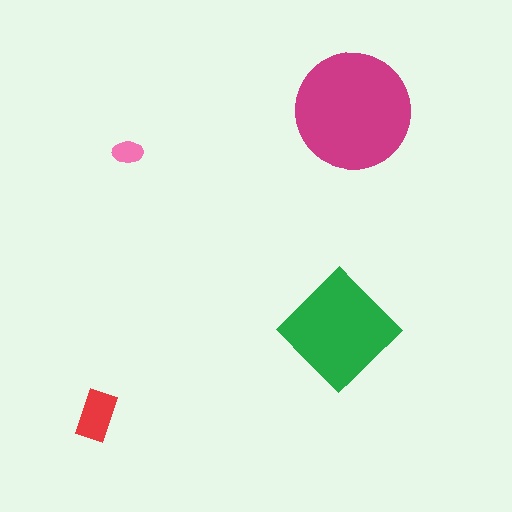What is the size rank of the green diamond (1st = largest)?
2nd.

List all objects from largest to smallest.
The magenta circle, the green diamond, the red rectangle, the pink ellipse.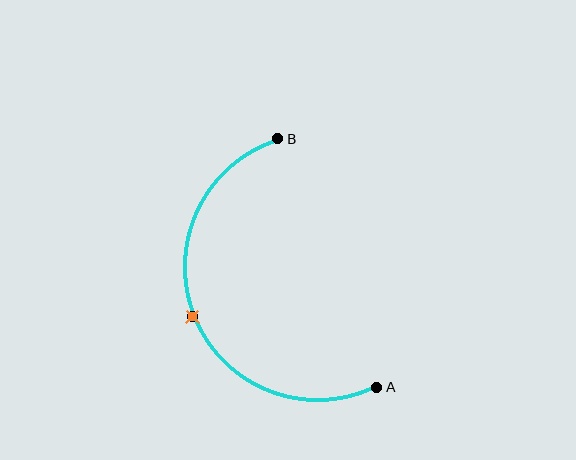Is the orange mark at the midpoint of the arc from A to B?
Yes. The orange mark lies on the arc at equal arc-length from both A and B — it is the arc midpoint.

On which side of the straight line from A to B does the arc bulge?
The arc bulges to the left of the straight line connecting A and B.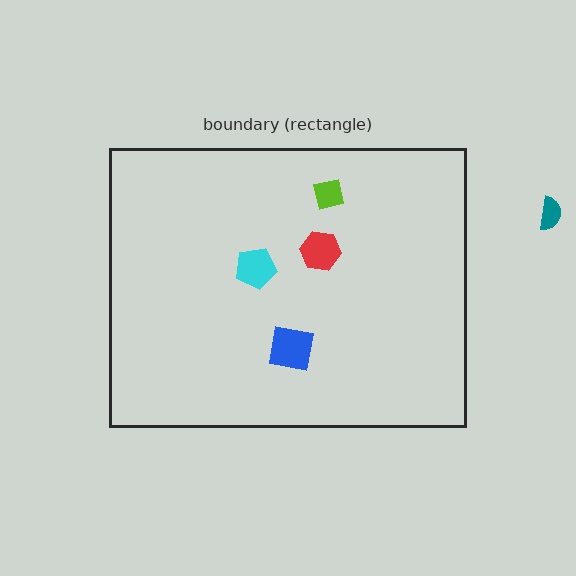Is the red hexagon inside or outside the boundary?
Inside.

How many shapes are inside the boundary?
4 inside, 1 outside.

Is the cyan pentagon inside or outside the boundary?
Inside.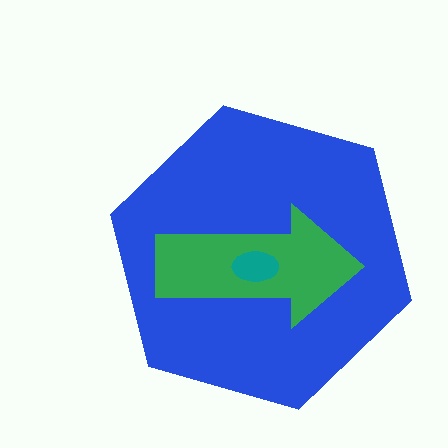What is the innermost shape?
The teal ellipse.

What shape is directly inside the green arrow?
The teal ellipse.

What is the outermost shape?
The blue hexagon.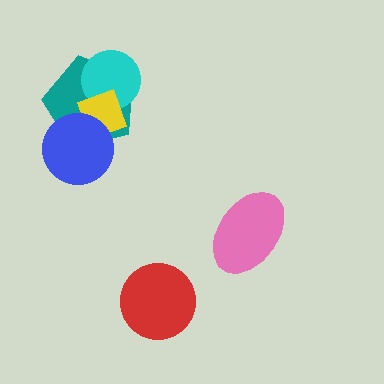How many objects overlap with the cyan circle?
2 objects overlap with the cyan circle.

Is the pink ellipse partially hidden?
No, no other shape covers it.